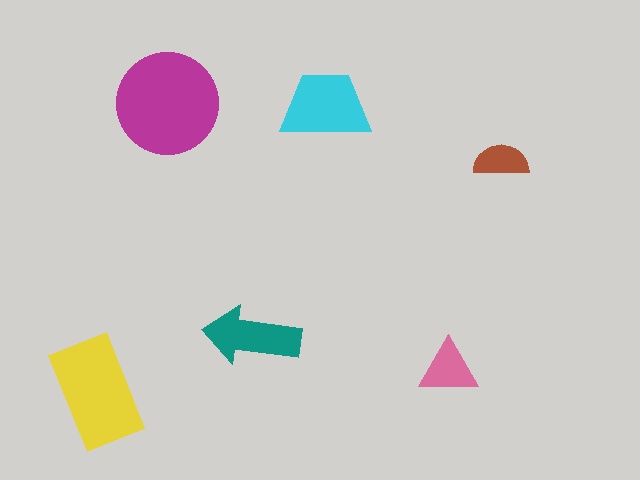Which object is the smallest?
The brown semicircle.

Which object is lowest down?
The yellow rectangle is bottommost.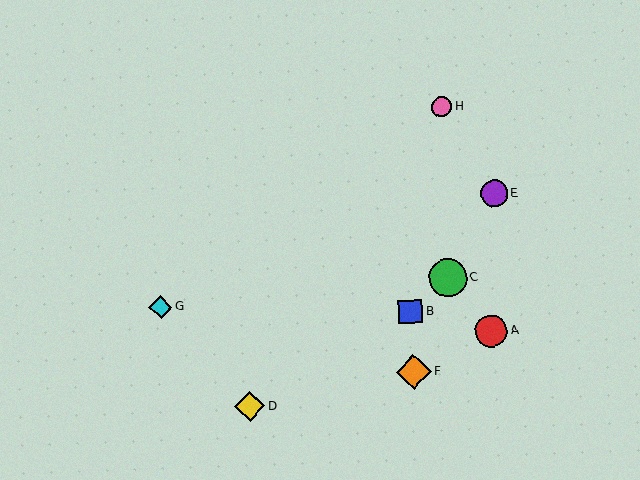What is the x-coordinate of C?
Object C is at x≈448.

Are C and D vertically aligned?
No, C is at x≈448 and D is at x≈250.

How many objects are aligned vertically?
2 objects (C, H) are aligned vertically.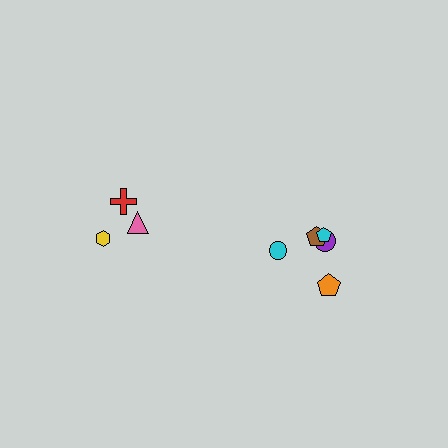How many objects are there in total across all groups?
There are 8 objects.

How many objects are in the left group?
There are 3 objects.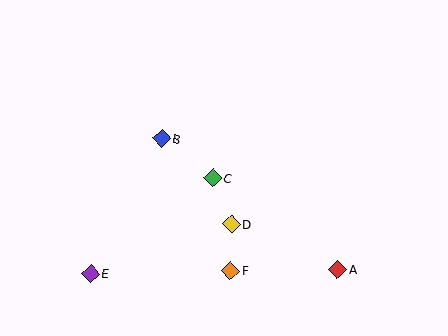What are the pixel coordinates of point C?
Point C is at (212, 178).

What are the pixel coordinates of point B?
Point B is at (162, 139).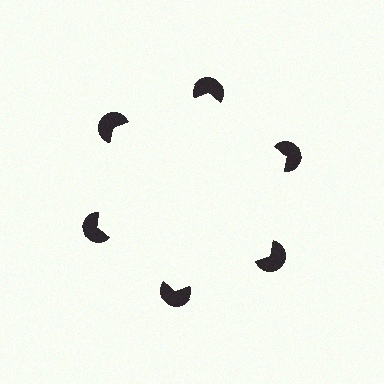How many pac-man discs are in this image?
There are 6 — one at each vertex of the illusory hexagon.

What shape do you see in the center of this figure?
An illusory hexagon — its edges are inferred from the aligned wedge cuts in the pac-man discs, not physically drawn.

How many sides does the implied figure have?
6 sides.